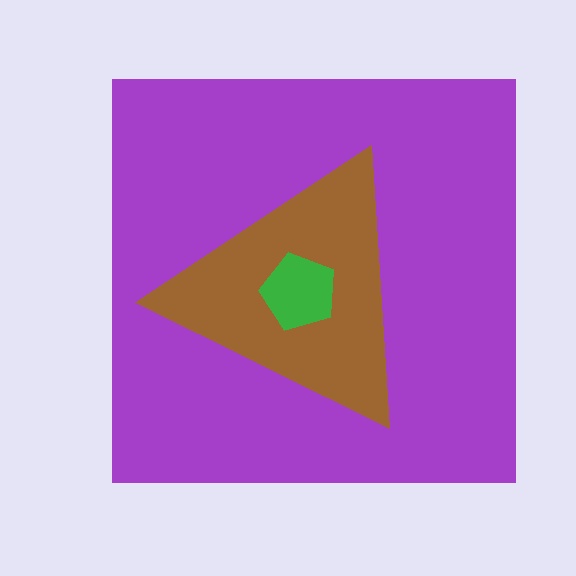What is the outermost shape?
The purple square.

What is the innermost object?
The green pentagon.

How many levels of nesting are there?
3.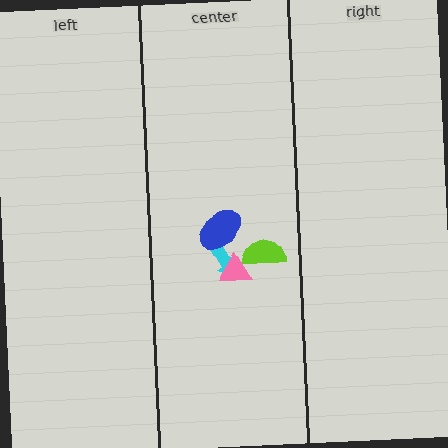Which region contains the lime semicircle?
The center region.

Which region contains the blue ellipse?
The center region.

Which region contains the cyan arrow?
The center region.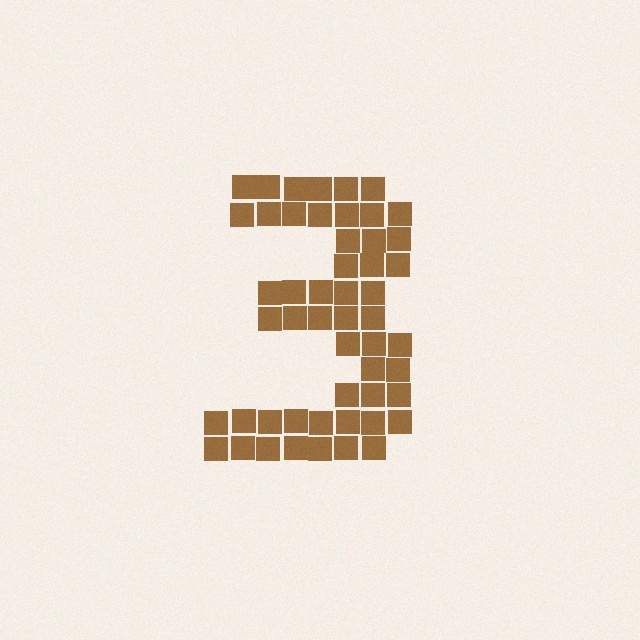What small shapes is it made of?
It is made of small squares.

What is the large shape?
The large shape is the digit 3.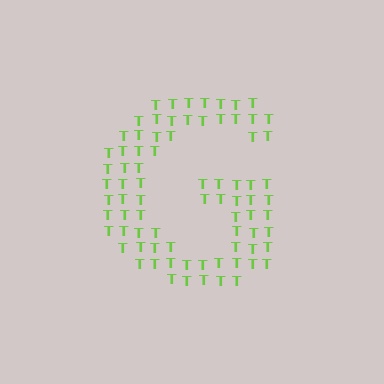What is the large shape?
The large shape is the letter G.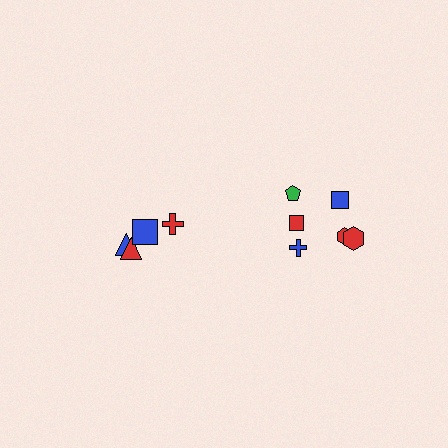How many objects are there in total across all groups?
There are 10 objects.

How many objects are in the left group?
There are 4 objects.